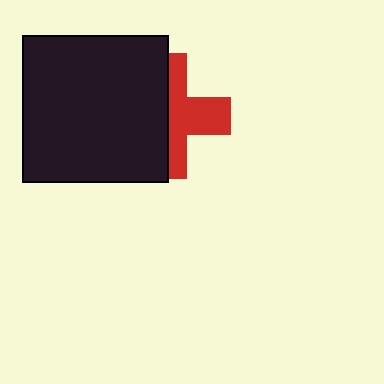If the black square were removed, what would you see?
You would see the complete red cross.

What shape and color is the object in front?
The object in front is a black square.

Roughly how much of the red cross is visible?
About half of it is visible (roughly 48%).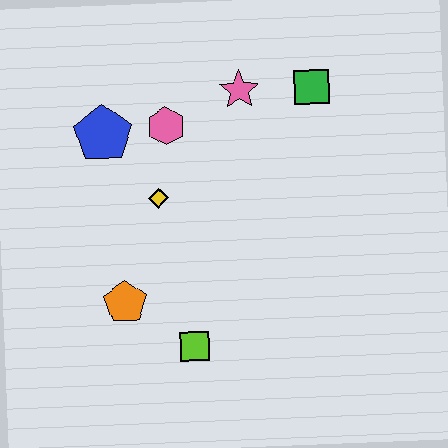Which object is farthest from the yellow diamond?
The green square is farthest from the yellow diamond.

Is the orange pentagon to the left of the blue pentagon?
No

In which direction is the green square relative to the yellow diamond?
The green square is to the right of the yellow diamond.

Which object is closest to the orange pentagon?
The lime square is closest to the orange pentagon.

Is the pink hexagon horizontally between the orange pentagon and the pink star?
Yes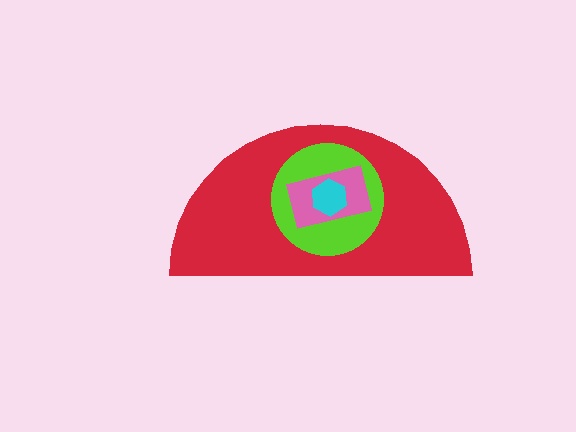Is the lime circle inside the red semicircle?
Yes.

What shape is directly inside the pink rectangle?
The cyan hexagon.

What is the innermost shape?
The cyan hexagon.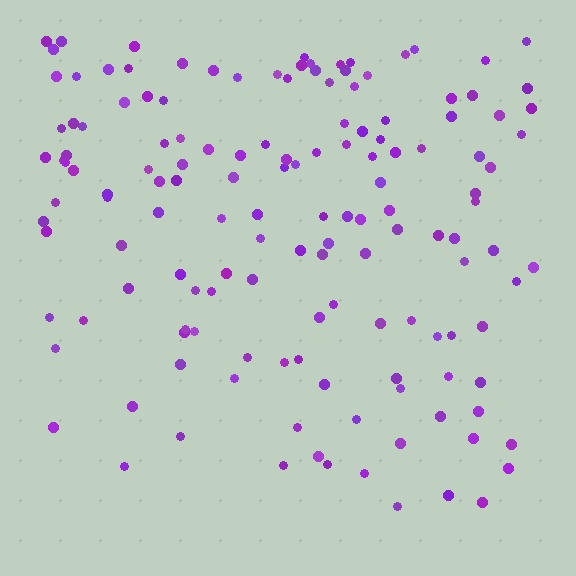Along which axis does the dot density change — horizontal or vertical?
Vertical.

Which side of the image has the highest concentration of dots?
The top.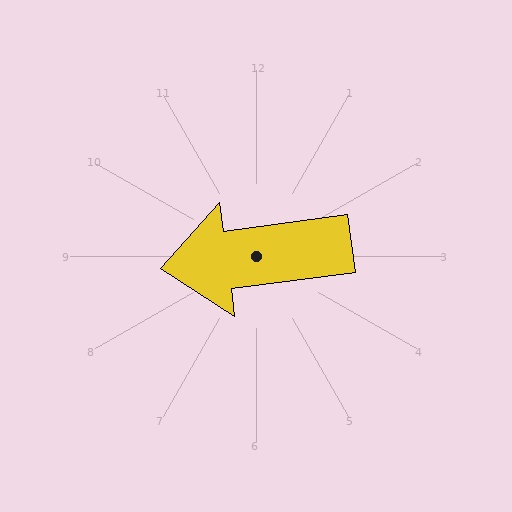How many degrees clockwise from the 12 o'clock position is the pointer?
Approximately 262 degrees.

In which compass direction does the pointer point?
West.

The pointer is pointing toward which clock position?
Roughly 9 o'clock.